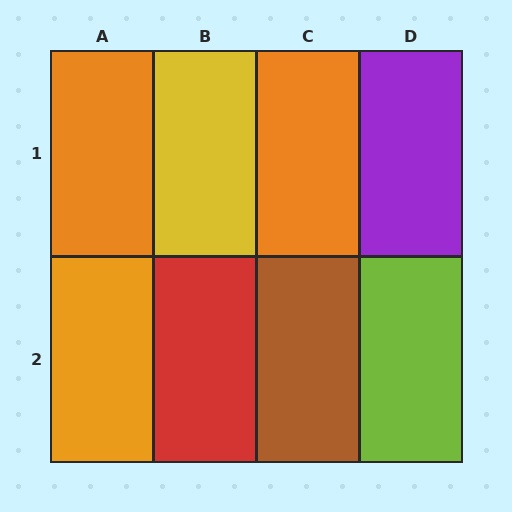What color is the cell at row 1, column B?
Yellow.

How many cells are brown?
1 cell is brown.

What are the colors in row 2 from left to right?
Orange, red, brown, lime.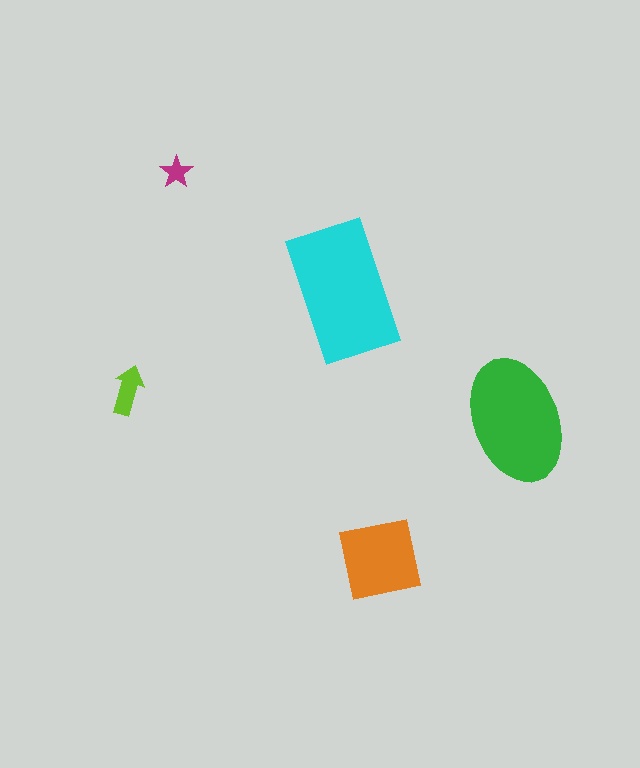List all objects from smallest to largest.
The magenta star, the lime arrow, the orange square, the green ellipse, the cyan rectangle.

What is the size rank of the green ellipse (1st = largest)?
2nd.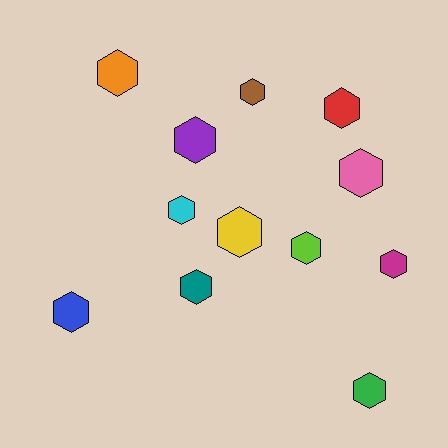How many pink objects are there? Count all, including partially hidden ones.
There is 1 pink object.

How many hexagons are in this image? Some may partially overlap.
There are 12 hexagons.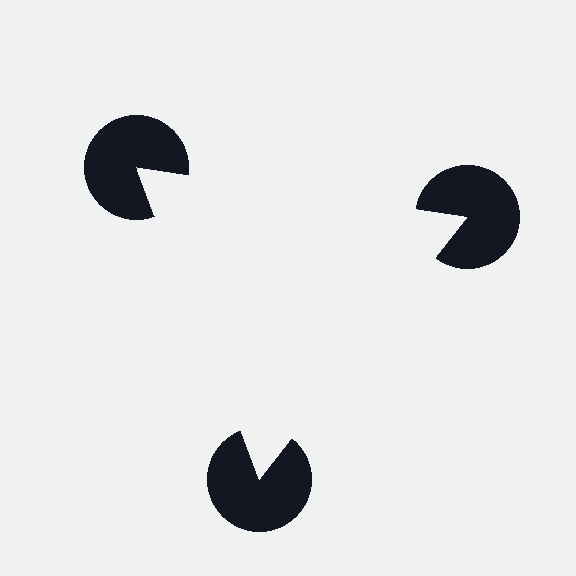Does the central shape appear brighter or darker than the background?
It typically appears slightly brighter than the background, even though no actual brightness change is drawn.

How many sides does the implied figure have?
3 sides.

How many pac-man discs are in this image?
There are 3 — one at each vertex of the illusory triangle.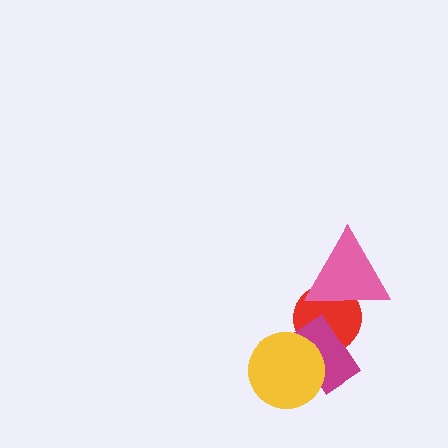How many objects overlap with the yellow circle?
1 object overlaps with the yellow circle.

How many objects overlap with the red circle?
2 objects overlap with the red circle.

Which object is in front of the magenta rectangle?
The yellow circle is in front of the magenta rectangle.